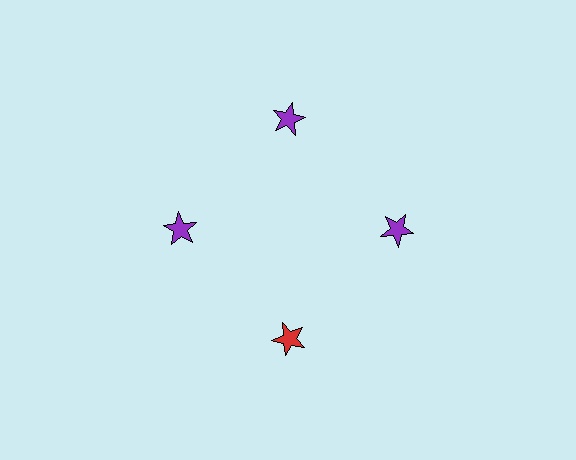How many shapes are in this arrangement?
There are 4 shapes arranged in a ring pattern.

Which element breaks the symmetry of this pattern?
The red star at roughly the 6 o'clock position breaks the symmetry. All other shapes are purple stars.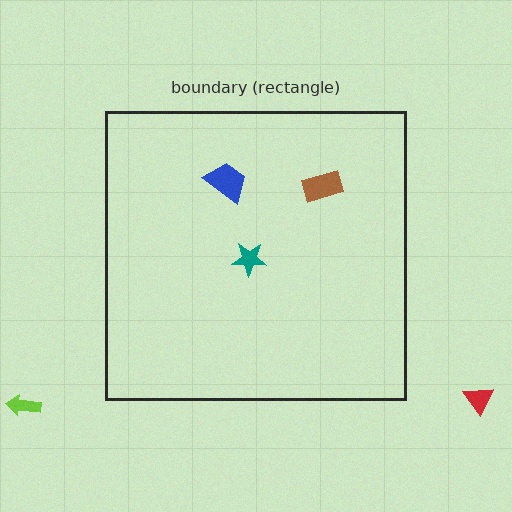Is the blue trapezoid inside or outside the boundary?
Inside.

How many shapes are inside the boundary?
3 inside, 2 outside.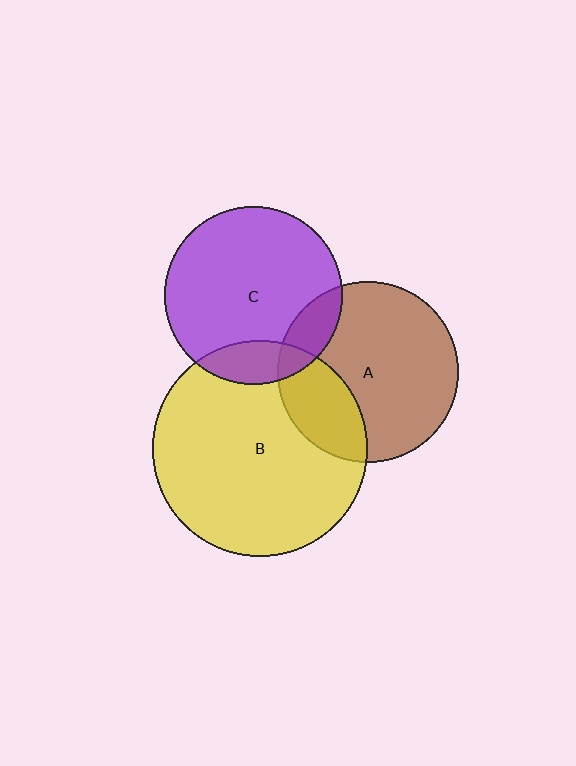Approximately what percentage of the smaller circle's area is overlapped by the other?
Approximately 25%.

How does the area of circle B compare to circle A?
Approximately 1.4 times.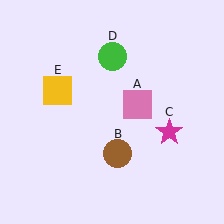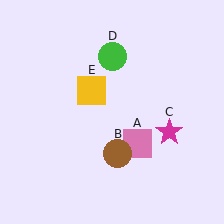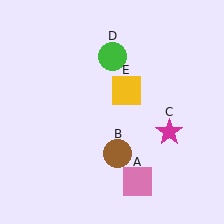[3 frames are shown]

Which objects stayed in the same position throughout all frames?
Brown circle (object B) and magenta star (object C) and green circle (object D) remained stationary.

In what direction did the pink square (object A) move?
The pink square (object A) moved down.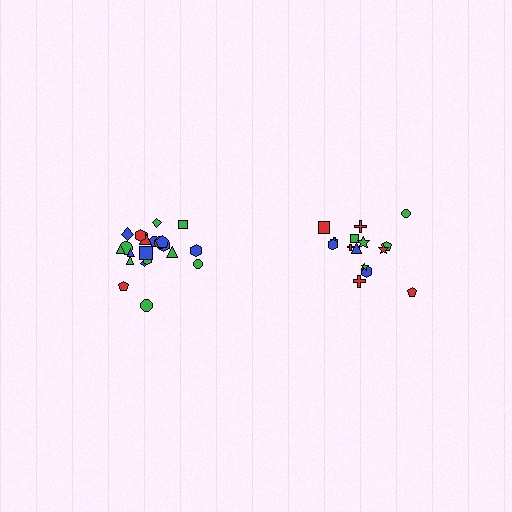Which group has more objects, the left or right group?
The left group.